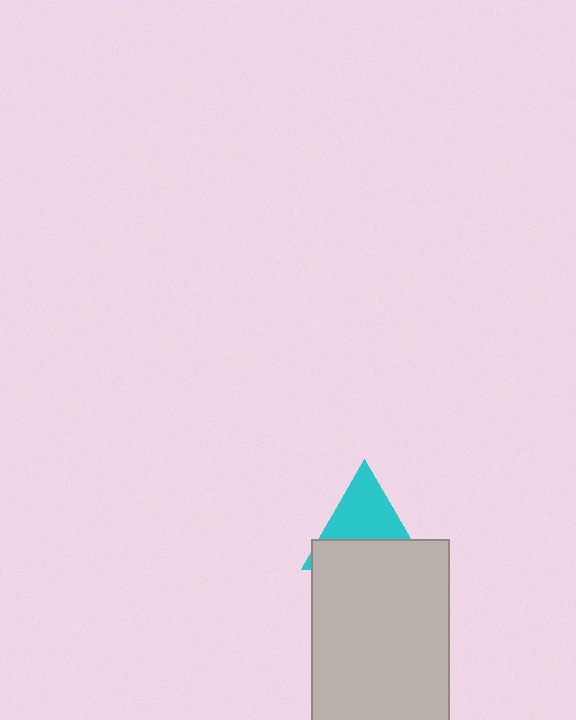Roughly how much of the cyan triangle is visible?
About half of it is visible (roughly 55%).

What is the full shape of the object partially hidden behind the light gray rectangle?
The partially hidden object is a cyan triangle.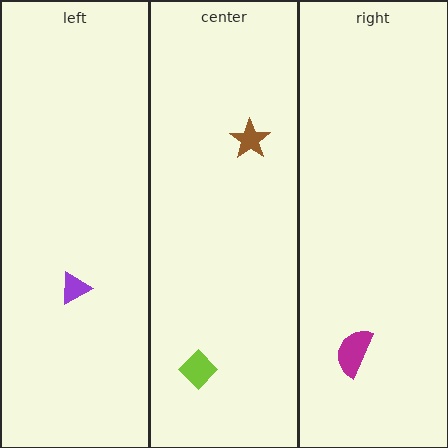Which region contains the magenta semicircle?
The right region.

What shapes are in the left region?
The purple triangle.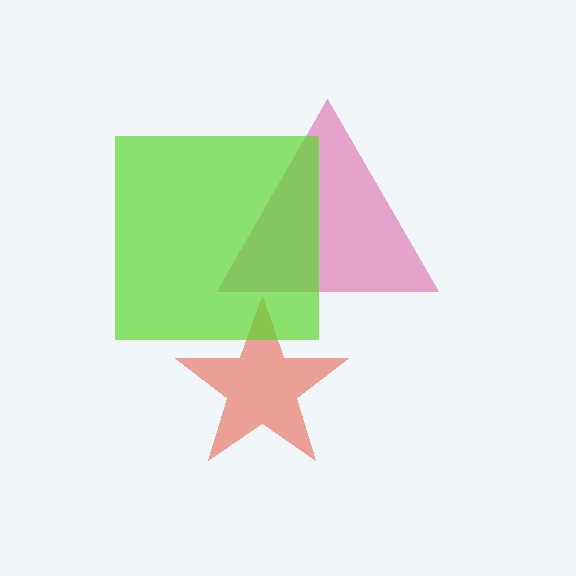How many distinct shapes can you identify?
There are 3 distinct shapes: a red star, a magenta triangle, a lime square.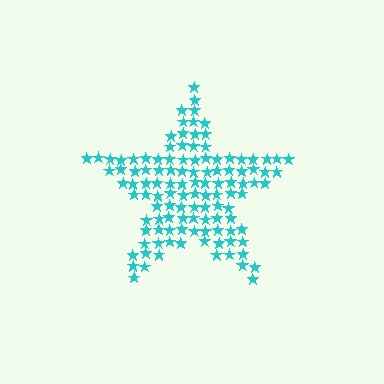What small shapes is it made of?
It is made of small stars.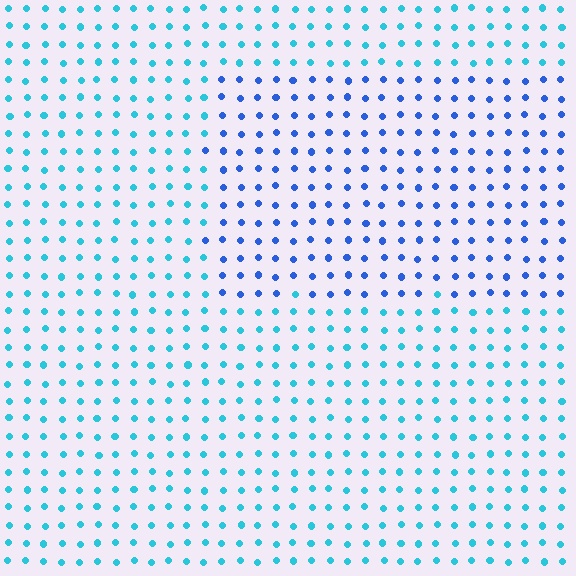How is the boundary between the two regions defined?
The boundary is defined purely by a slight shift in hue (about 36 degrees). Spacing, size, and orientation are identical on both sides.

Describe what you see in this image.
The image is filled with small cyan elements in a uniform arrangement. A rectangle-shaped region is visible where the elements are tinted to a slightly different hue, forming a subtle color boundary.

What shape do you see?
I see a rectangle.